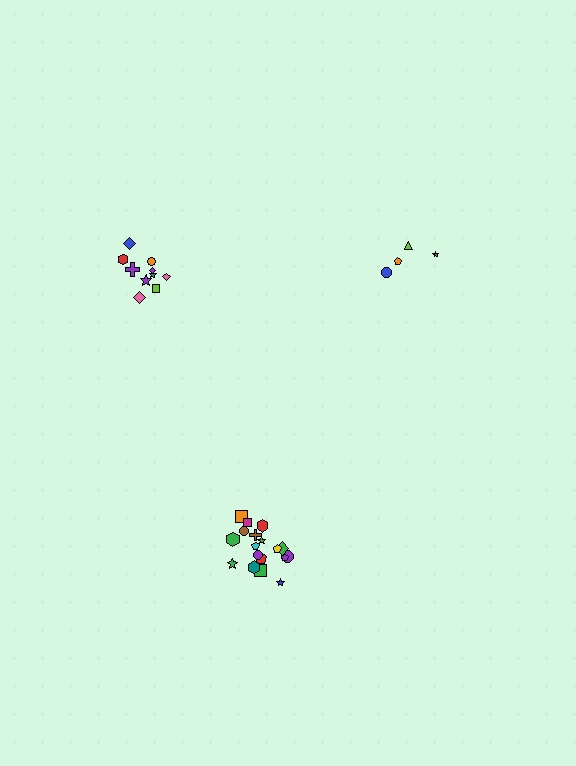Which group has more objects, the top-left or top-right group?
The top-left group.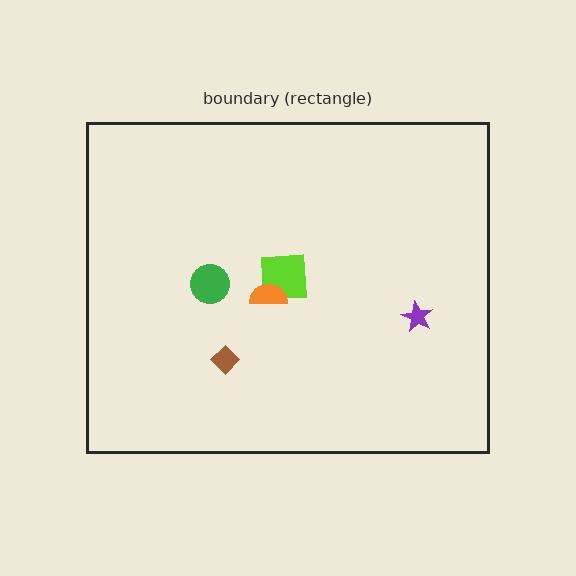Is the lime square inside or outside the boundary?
Inside.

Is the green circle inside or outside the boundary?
Inside.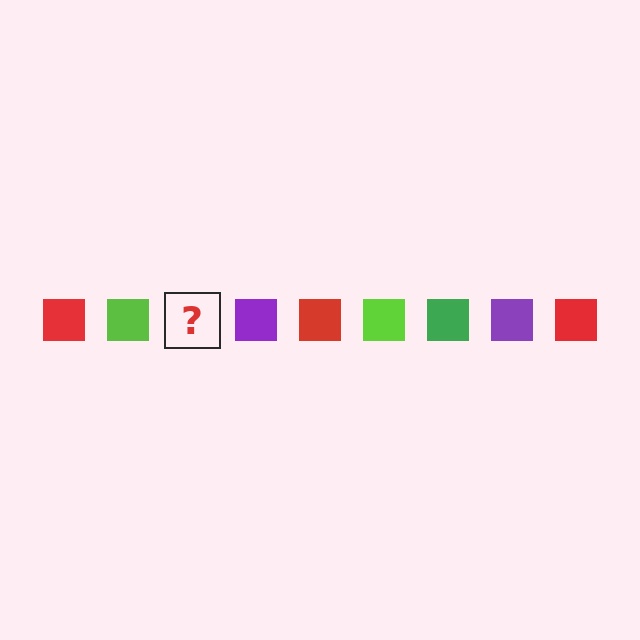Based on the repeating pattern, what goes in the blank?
The blank should be a green square.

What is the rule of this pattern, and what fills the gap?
The rule is that the pattern cycles through red, lime, green, purple squares. The gap should be filled with a green square.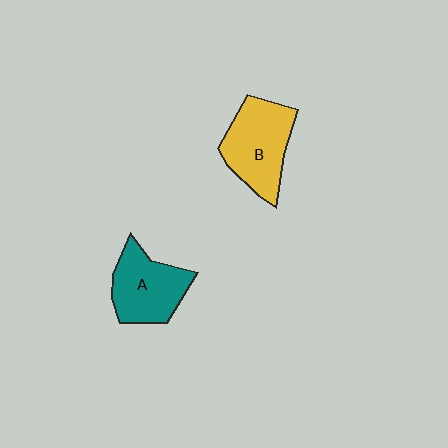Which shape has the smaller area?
Shape A (teal).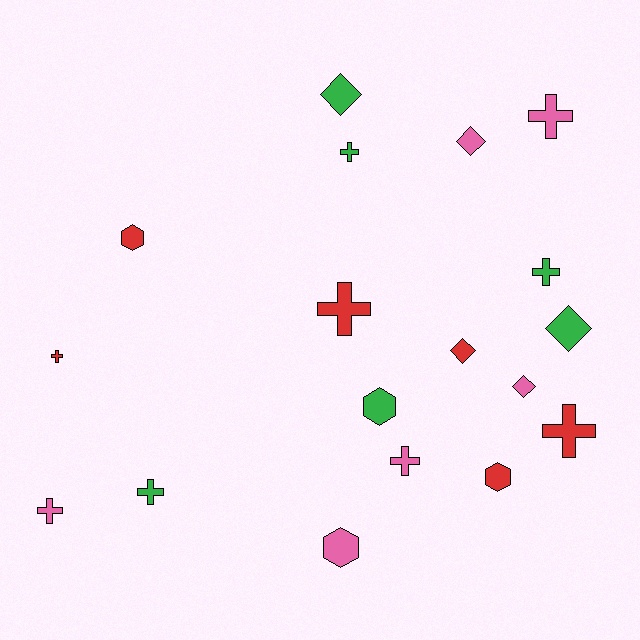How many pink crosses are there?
There are 3 pink crosses.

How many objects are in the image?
There are 18 objects.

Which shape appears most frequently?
Cross, with 9 objects.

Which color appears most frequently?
Red, with 6 objects.